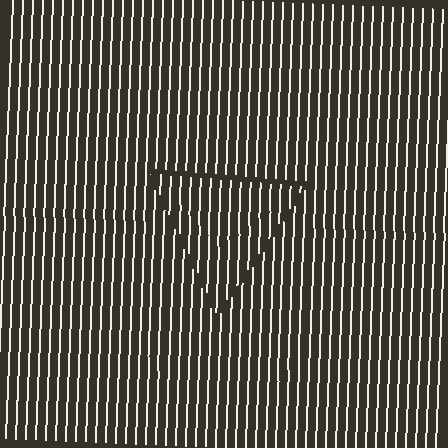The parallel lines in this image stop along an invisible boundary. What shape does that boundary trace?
An illusory triangle. The interior of the shape contains the same grating, shifted by half a period — the contour is defined by the phase discontinuity where line-ends from the inner and outer gratings abut.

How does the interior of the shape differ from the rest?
The interior of the shape contains the same grating, shifted by half a period — the contour is defined by the phase discontinuity where line-ends from the inner and outer gratings abut.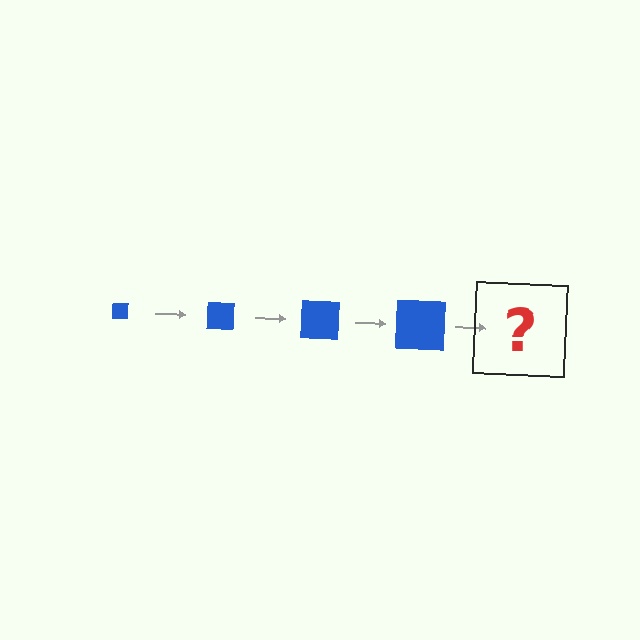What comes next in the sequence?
The next element should be a blue square, larger than the previous one.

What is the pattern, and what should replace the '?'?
The pattern is that the square gets progressively larger each step. The '?' should be a blue square, larger than the previous one.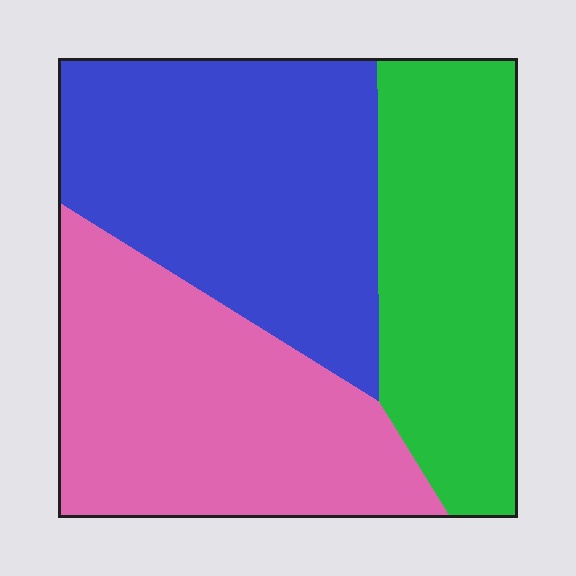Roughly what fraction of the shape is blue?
Blue takes up between a quarter and a half of the shape.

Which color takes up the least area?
Green, at roughly 30%.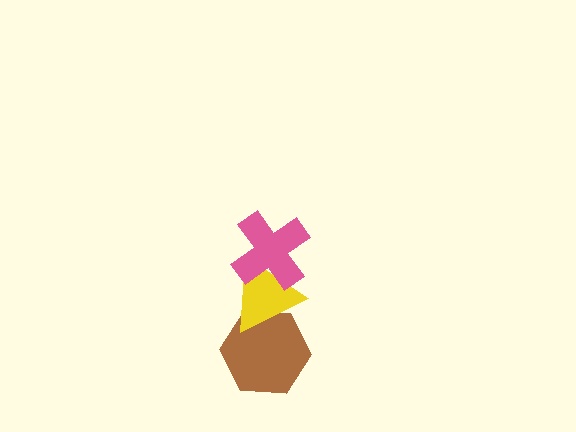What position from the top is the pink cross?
The pink cross is 1st from the top.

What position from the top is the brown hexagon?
The brown hexagon is 3rd from the top.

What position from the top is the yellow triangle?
The yellow triangle is 2nd from the top.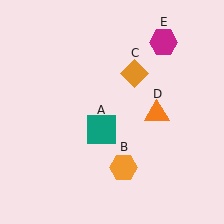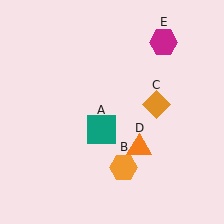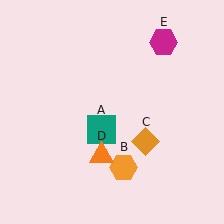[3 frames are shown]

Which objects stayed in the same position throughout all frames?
Teal square (object A) and orange hexagon (object B) and magenta hexagon (object E) remained stationary.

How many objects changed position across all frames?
2 objects changed position: orange diamond (object C), orange triangle (object D).